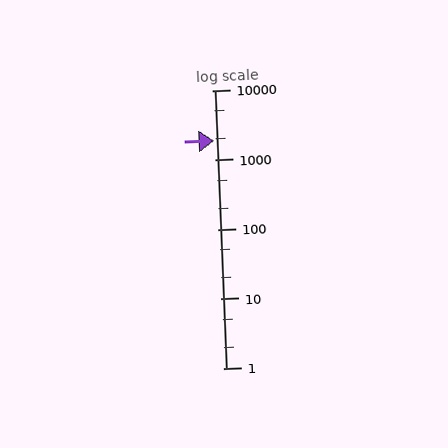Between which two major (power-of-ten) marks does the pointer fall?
The pointer is between 1000 and 10000.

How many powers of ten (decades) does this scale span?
The scale spans 4 decades, from 1 to 10000.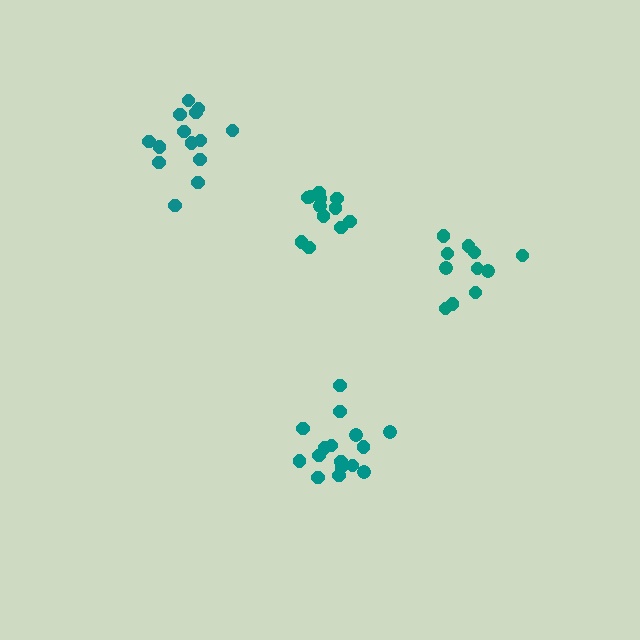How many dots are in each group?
Group 1: 14 dots, Group 2: 16 dots, Group 3: 12 dots, Group 4: 11 dots (53 total).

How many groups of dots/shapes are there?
There are 4 groups.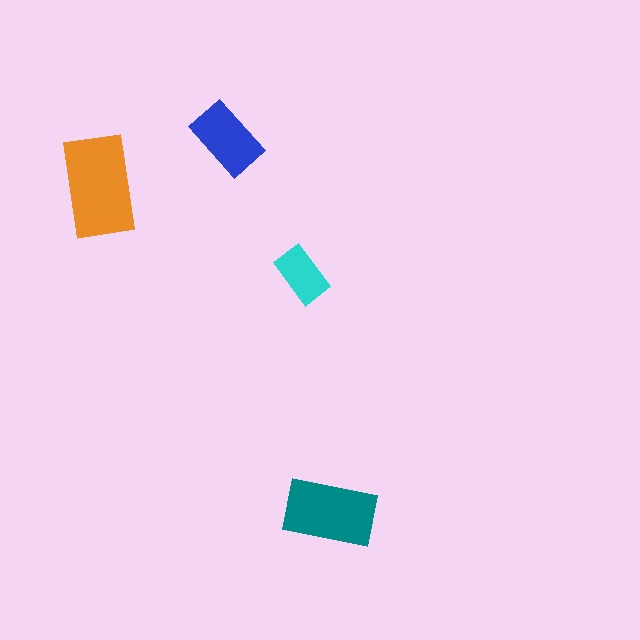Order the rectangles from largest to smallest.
the orange one, the teal one, the blue one, the cyan one.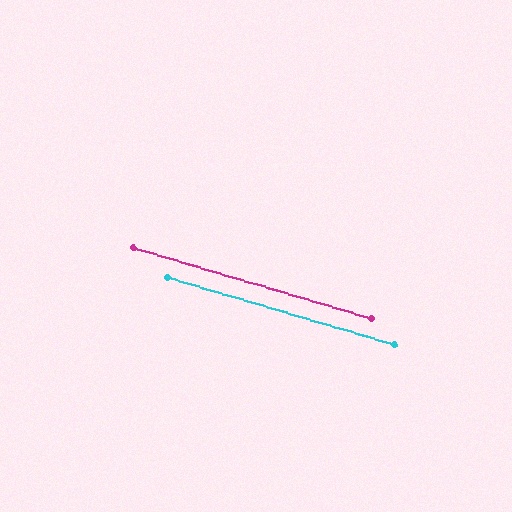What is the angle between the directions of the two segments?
Approximately 0 degrees.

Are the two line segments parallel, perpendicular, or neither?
Parallel — their directions differ by only 0.0°.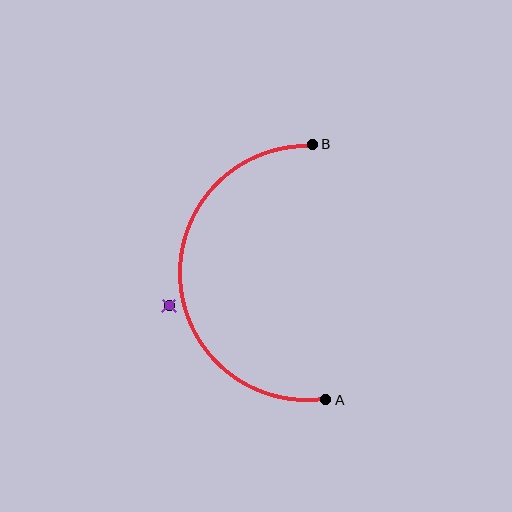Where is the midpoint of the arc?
The arc midpoint is the point on the curve farthest from the straight line joining A and B. It sits to the left of that line.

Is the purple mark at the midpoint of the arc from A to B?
No — the purple mark does not lie on the arc at all. It sits slightly outside the curve.